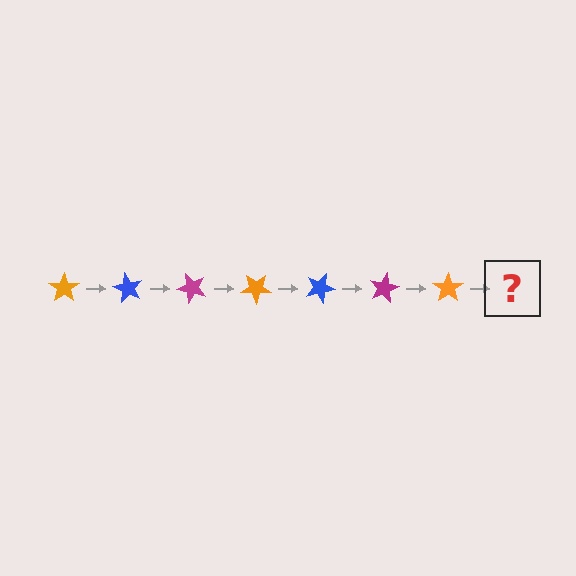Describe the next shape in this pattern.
It should be a blue star, rotated 420 degrees from the start.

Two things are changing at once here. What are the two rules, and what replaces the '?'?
The two rules are that it rotates 60 degrees each step and the color cycles through orange, blue, and magenta. The '?' should be a blue star, rotated 420 degrees from the start.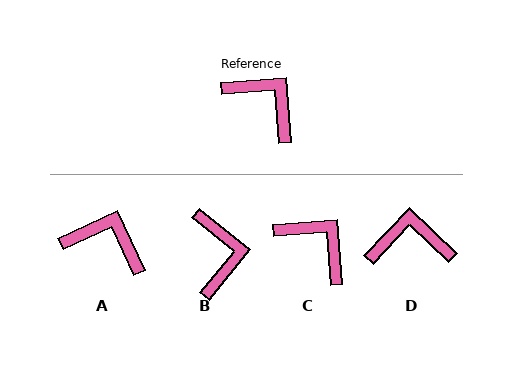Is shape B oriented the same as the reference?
No, it is off by about 43 degrees.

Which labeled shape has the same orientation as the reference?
C.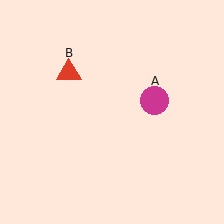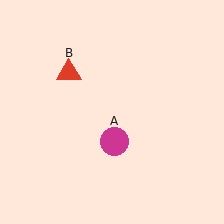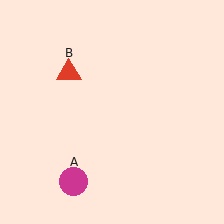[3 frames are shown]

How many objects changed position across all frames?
1 object changed position: magenta circle (object A).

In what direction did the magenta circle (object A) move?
The magenta circle (object A) moved down and to the left.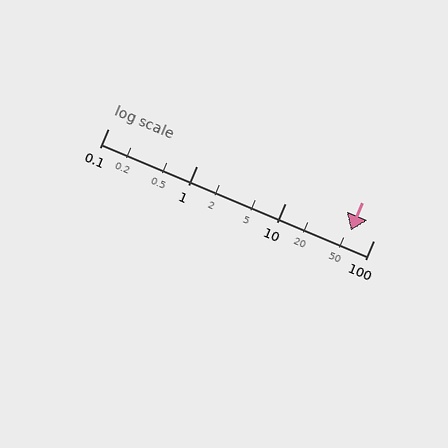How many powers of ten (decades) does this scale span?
The scale spans 3 decades, from 0.1 to 100.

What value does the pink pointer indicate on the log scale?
The pointer indicates approximately 56.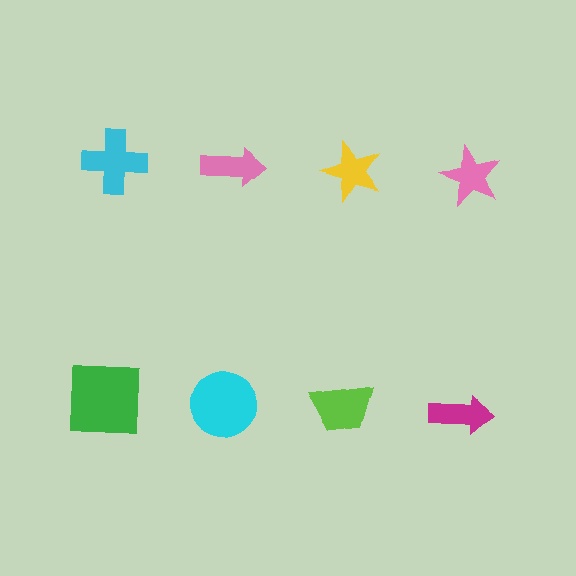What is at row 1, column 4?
A pink star.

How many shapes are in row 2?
4 shapes.